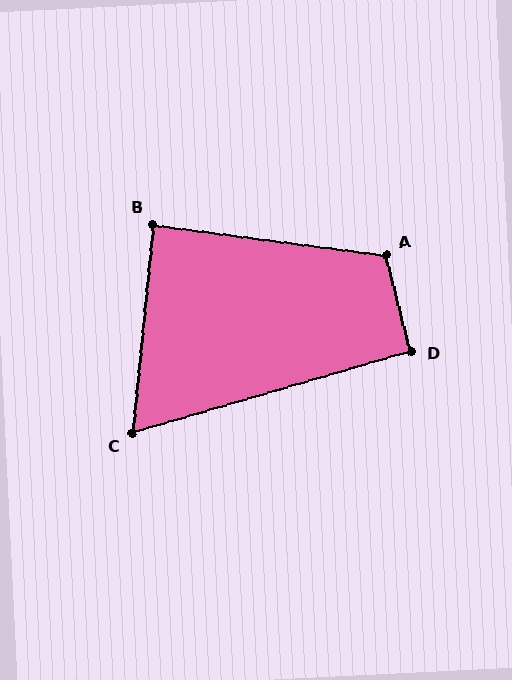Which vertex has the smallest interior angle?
C, at approximately 68 degrees.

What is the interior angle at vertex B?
Approximately 88 degrees (approximately right).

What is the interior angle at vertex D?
Approximately 92 degrees (approximately right).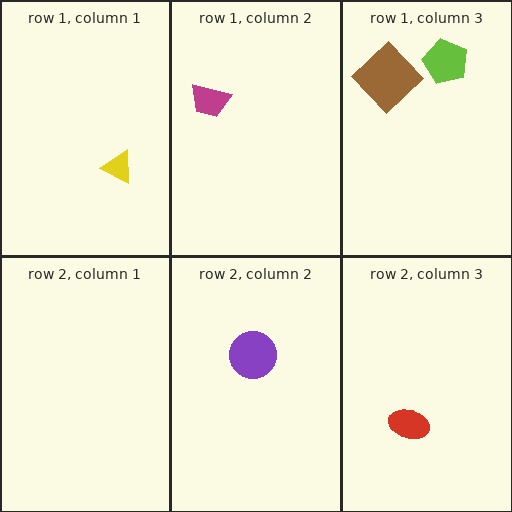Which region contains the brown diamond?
The row 1, column 3 region.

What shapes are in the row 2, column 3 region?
The red ellipse.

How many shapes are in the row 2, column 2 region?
1.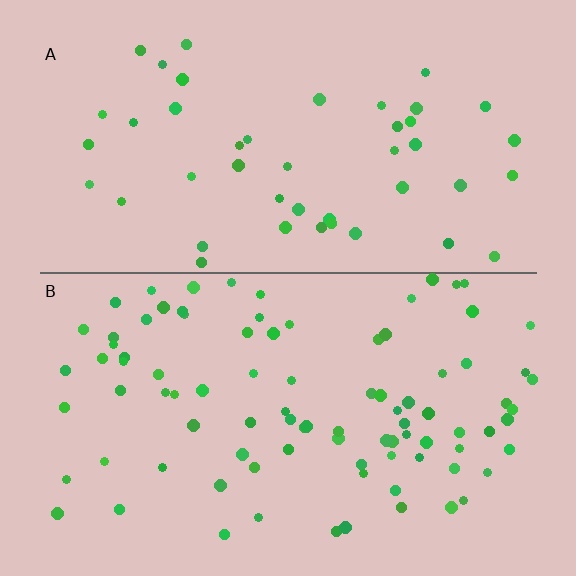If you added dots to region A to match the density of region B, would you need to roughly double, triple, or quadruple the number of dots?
Approximately double.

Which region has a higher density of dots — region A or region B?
B (the bottom).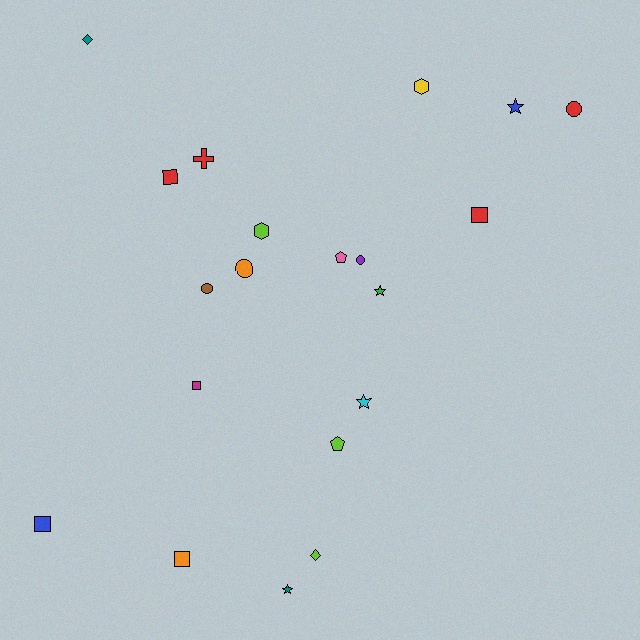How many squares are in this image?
There are 5 squares.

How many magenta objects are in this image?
There is 1 magenta object.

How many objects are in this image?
There are 20 objects.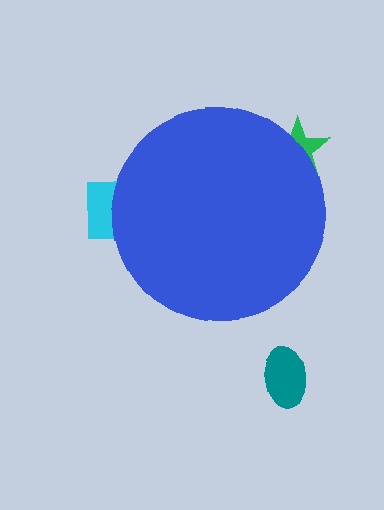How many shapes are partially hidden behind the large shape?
2 shapes are partially hidden.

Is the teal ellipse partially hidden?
No, the teal ellipse is fully visible.